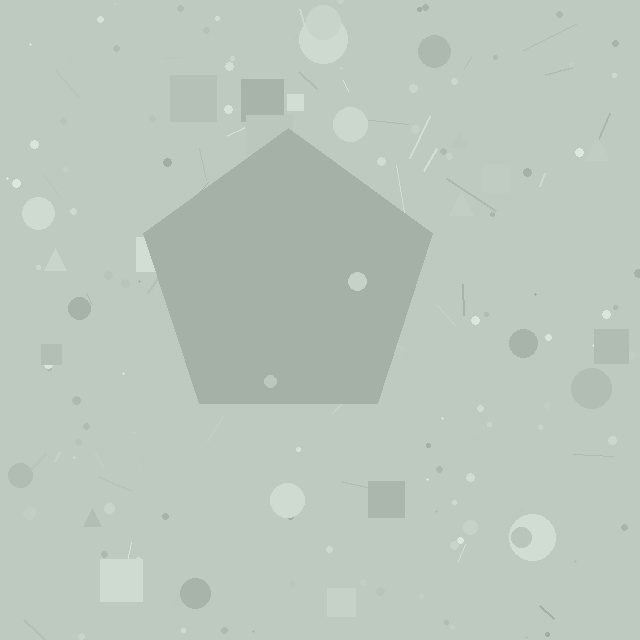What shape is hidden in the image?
A pentagon is hidden in the image.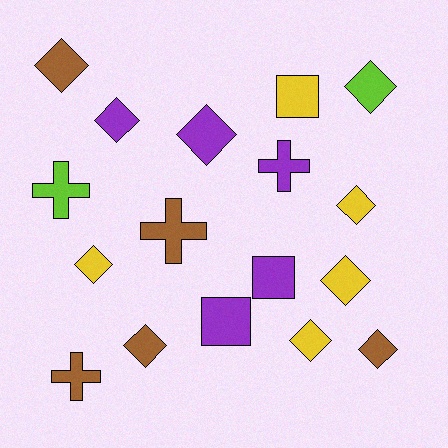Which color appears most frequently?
Brown, with 5 objects.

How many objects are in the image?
There are 17 objects.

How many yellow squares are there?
There is 1 yellow square.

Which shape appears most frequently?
Diamond, with 10 objects.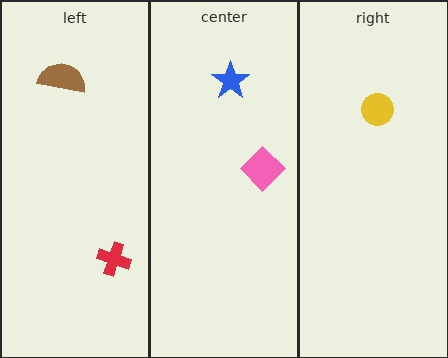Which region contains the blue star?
The center region.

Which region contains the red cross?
The left region.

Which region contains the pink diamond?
The center region.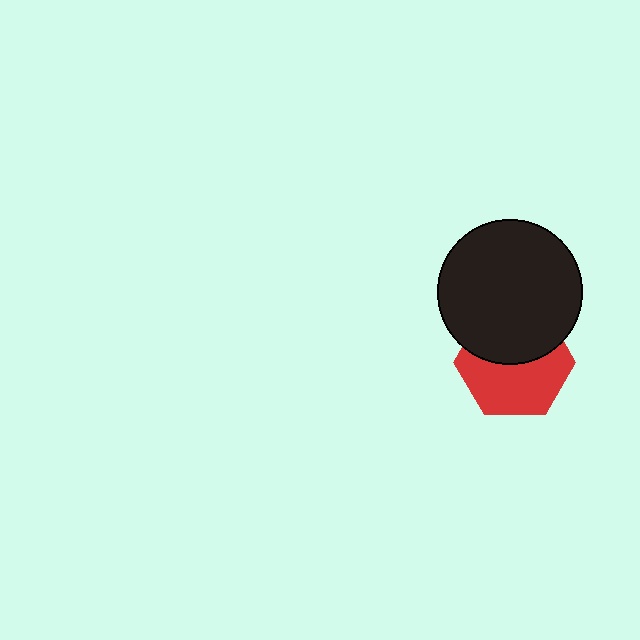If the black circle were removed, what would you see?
You would see the complete red hexagon.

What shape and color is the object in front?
The object in front is a black circle.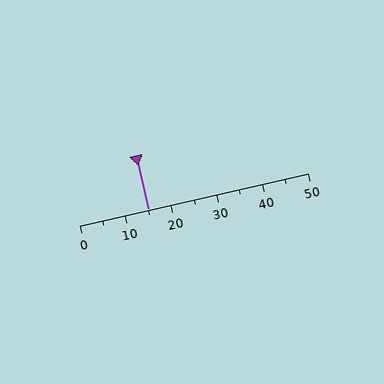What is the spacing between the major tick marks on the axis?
The major ticks are spaced 10 apart.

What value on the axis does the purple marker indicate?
The marker indicates approximately 15.